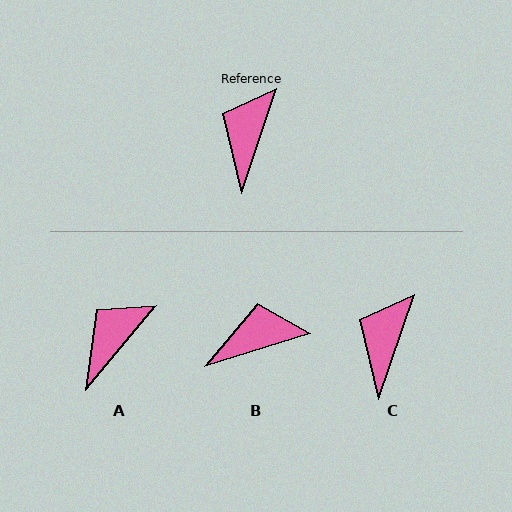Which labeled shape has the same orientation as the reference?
C.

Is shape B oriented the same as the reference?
No, it is off by about 54 degrees.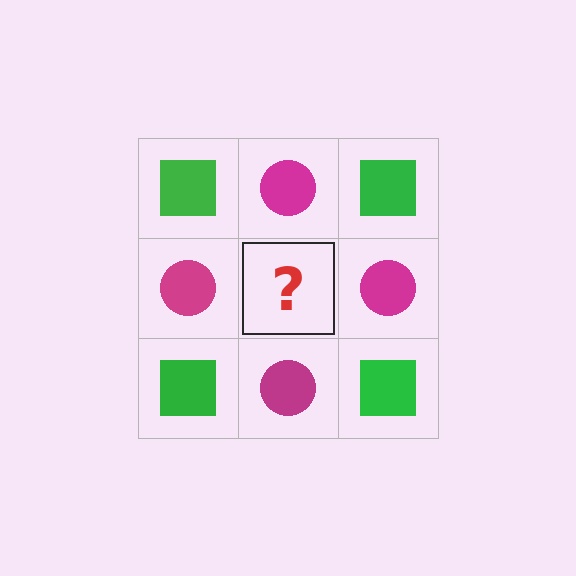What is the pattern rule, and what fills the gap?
The rule is that it alternates green square and magenta circle in a checkerboard pattern. The gap should be filled with a green square.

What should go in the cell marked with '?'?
The missing cell should contain a green square.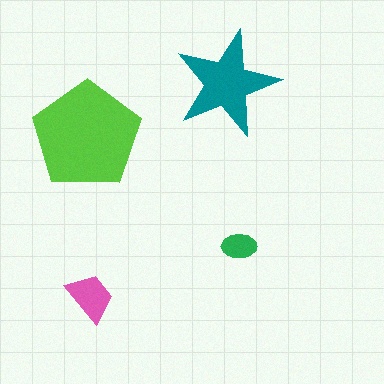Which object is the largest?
The lime pentagon.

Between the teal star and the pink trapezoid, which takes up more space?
The teal star.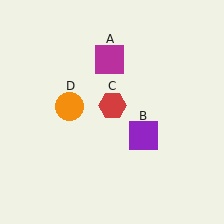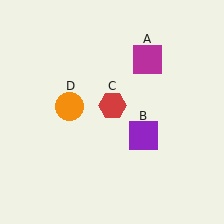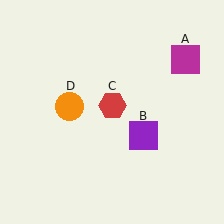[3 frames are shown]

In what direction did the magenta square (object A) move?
The magenta square (object A) moved right.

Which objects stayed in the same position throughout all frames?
Purple square (object B) and red hexagon (object C) and orange circle (object D) remained stationary.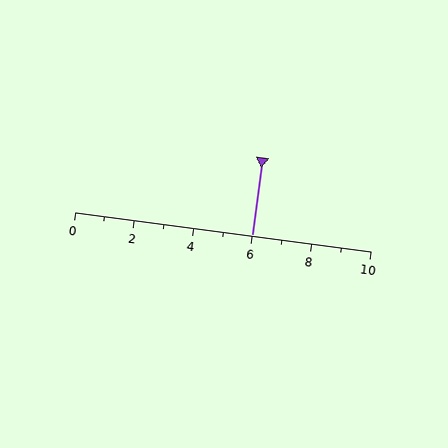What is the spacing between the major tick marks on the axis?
The major ticks are spaced 2 apart.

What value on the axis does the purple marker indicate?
The marker indicates approximately 6.